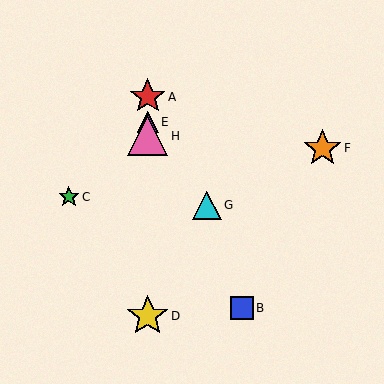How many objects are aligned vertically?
4 objects (A, D, E, H) are aligned vertically.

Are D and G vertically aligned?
No, D is at x≈148 and G is at x≈207.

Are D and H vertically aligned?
Yes, both are at x≈148.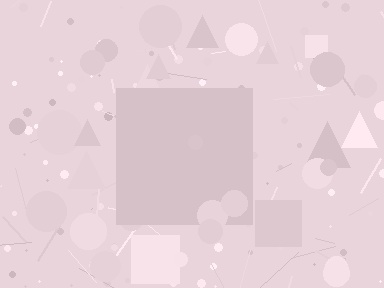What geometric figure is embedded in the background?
A square is embedded in the background.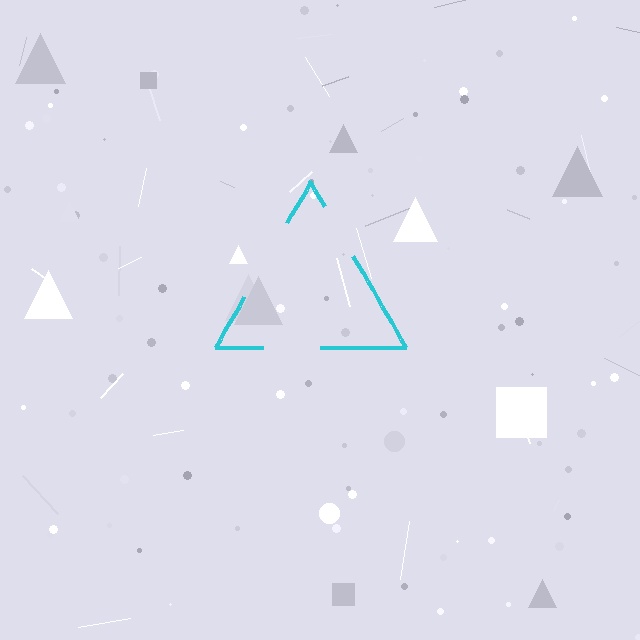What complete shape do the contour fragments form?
The contour fragments form a triangle.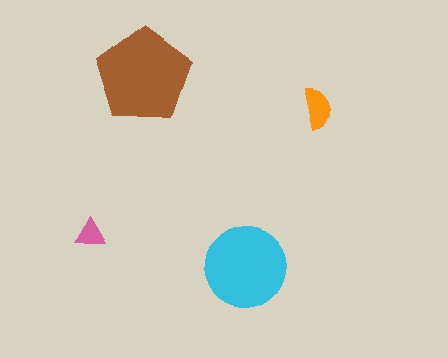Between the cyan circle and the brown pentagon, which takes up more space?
The brown pentagon.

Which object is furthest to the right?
The orange semicircle is rightmost.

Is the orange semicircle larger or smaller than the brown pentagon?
Smaller.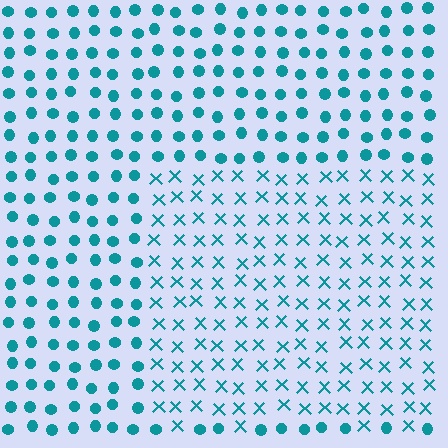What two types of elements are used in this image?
The image uses X marks inside the rectangle region and circles outside it.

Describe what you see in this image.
The image is filled with small teal elements arranged in a uniform grid. A rectangle-shaped region contains X marks, while the surrounding area contains circles. The boundary is defined purely by the change in element shape.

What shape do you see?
I see a rectangle.